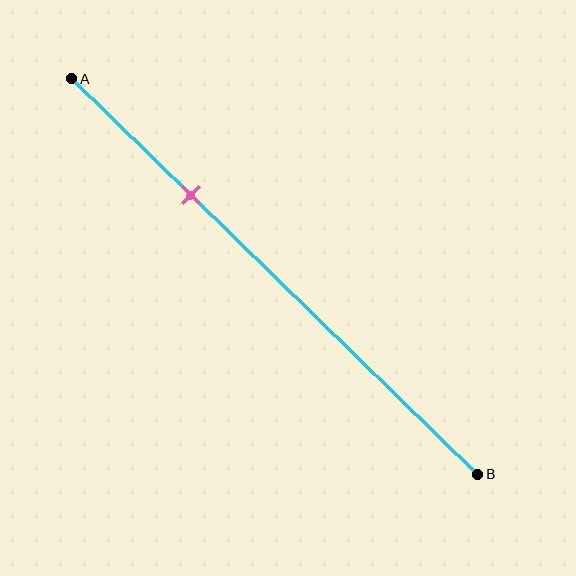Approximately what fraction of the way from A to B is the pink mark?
The pink mark is approximately 30% of the way from A to B.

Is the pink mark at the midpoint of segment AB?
No, the mark is at about 30% from A, not at the 50% midpoint.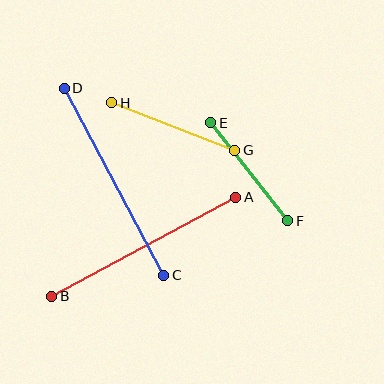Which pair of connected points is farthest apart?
Points C and D are farthest apart.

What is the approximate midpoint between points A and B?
The midpoint is at approximately (144, 247) pixels.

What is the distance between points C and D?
The distance is approximately 212 pixels.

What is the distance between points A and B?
The distance is approximately 209 pixels.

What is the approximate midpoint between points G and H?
The midpoint is at approximately (173, 126) pixels.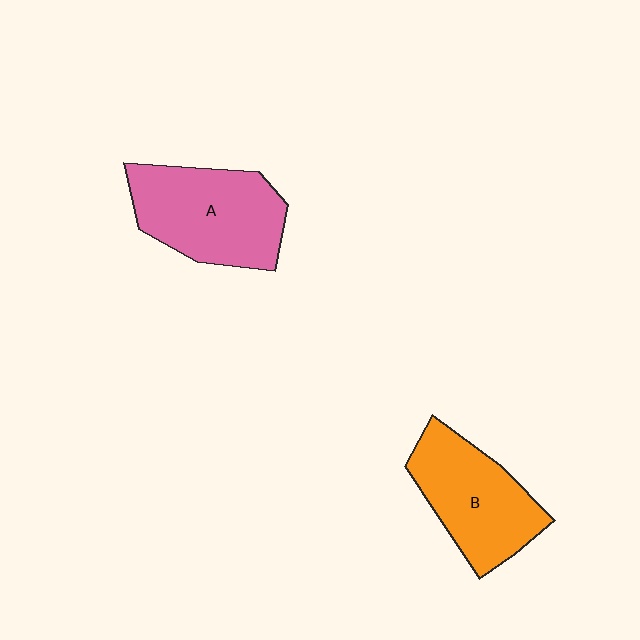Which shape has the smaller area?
Shape B (orange).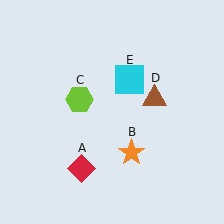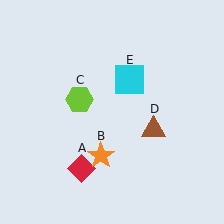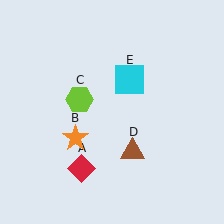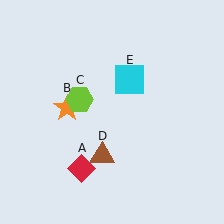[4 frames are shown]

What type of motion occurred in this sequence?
The orange star (object B), brown triangle (object D) rotated clockwise around the center of the scene.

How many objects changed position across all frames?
2 objects changed position: orange star (object B), brown triangle (object D).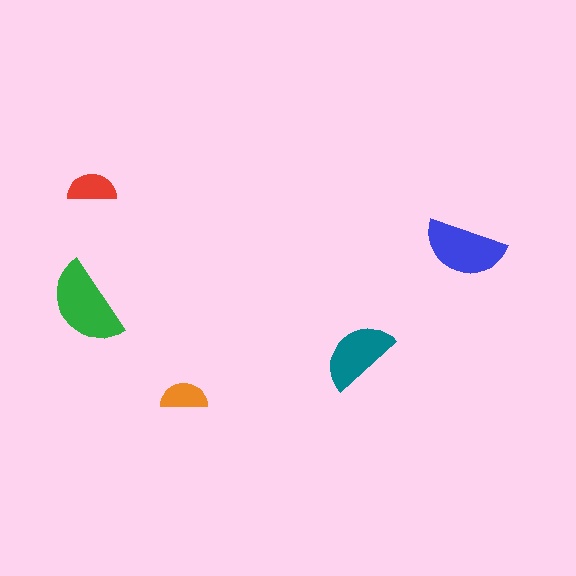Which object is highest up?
The red semicircle is topmost.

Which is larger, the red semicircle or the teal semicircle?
The teal one.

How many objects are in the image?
There are 5 objects in the image.